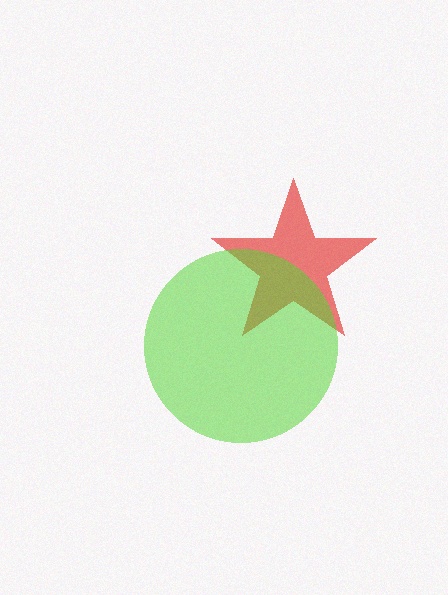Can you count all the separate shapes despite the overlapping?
Yes, there are 2 separate shapes.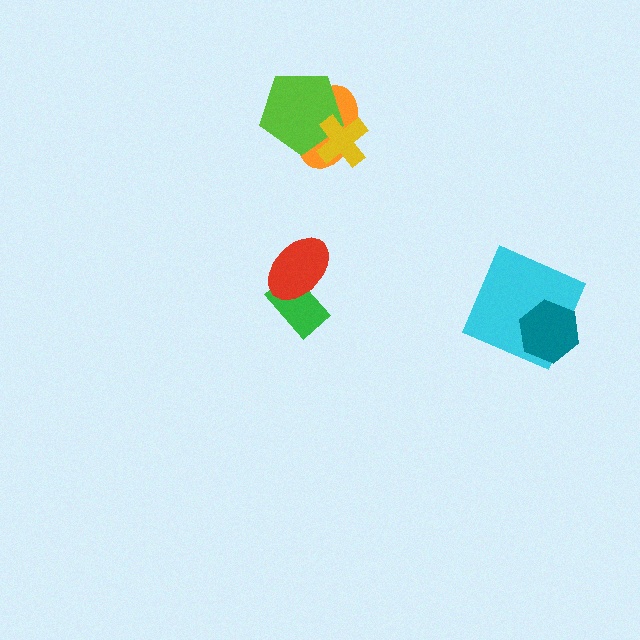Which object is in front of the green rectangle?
The red ellipse is in front of the green rectangle.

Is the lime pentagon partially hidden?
Yes, it is partially covered by another shape.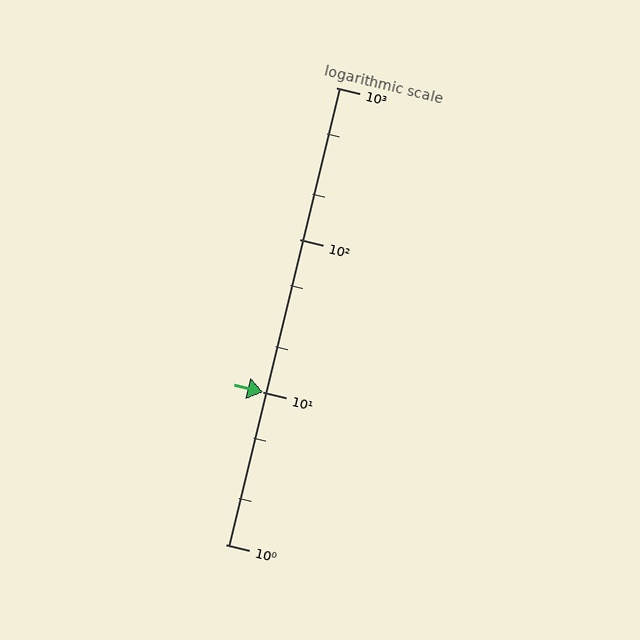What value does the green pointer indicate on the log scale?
The pointer indicates approximately 10.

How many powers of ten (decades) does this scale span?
The scale spans 3 decades, from 1 to 1000.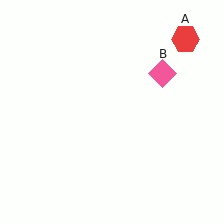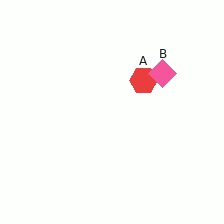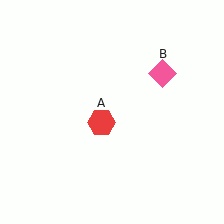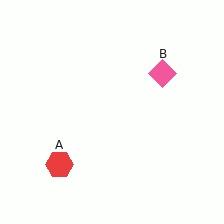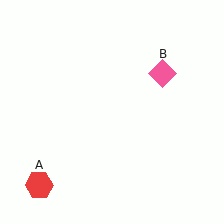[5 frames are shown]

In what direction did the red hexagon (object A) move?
The red hexagon (object A) moved down and to the left.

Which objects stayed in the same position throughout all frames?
Pink diamond (object B) remained stationary.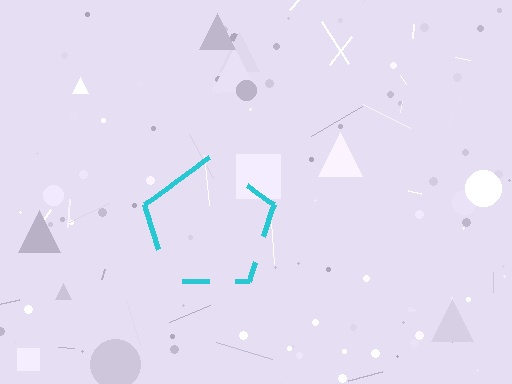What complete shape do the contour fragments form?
The contour fragments form a pentagon.